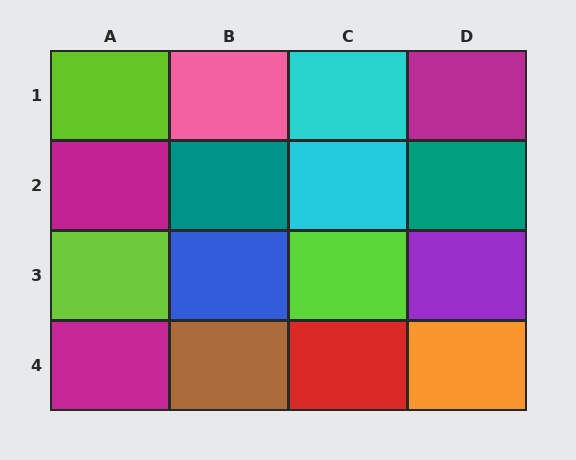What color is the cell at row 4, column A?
Magenta.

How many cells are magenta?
3 cells are magenta.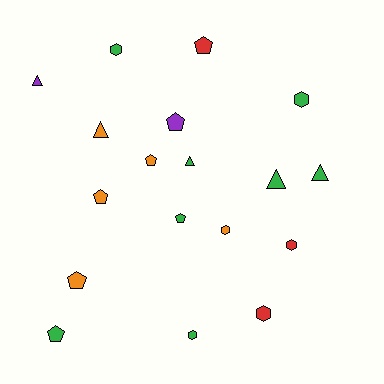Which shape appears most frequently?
Pentagon, with 7 objects.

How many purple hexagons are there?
There are no purple hexagons.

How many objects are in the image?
There are 18 objects.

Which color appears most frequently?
Green, with 8 objects.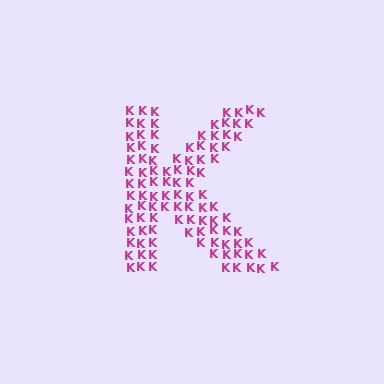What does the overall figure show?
The overall figure shows the letter K.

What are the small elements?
The small elements are letter K's.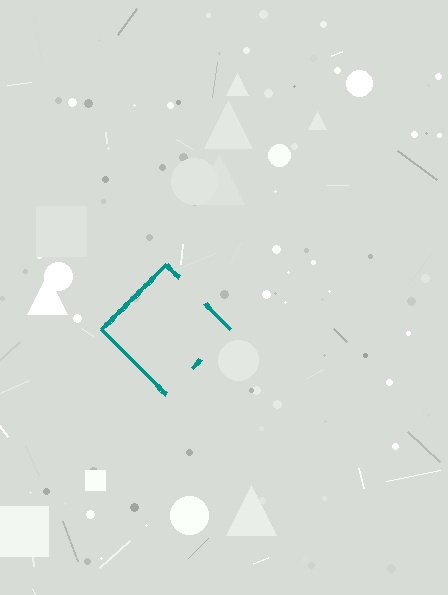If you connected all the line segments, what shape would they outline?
They would outline a diamond.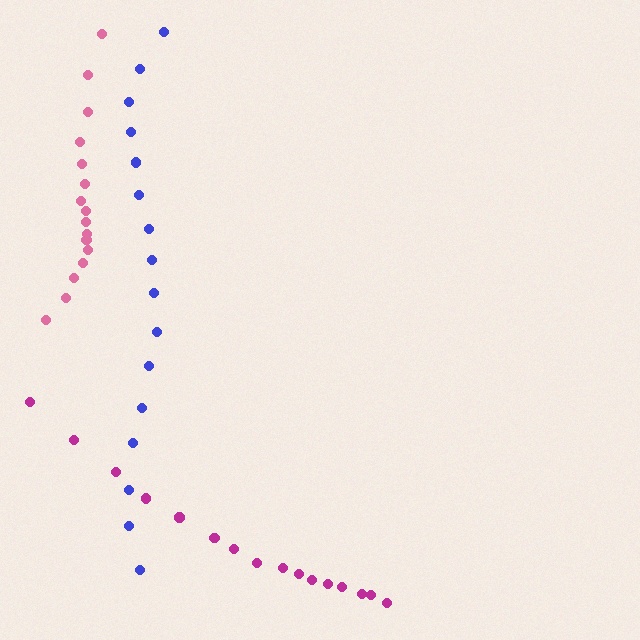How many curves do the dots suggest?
There are 3 distinct paths.